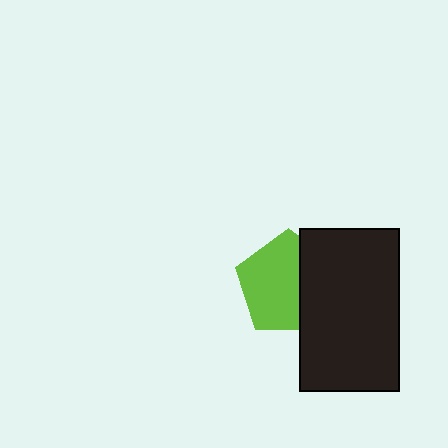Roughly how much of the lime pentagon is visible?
About half of it is visible (roughly 64%).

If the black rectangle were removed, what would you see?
You would see the complete lime pentagon.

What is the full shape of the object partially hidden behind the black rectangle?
The partially hidden object is a lime pentagon.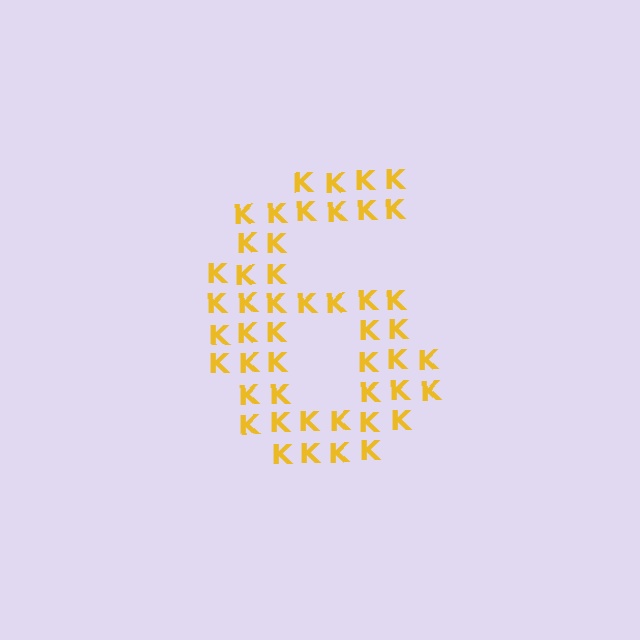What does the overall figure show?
The overall figure shows the digit 6.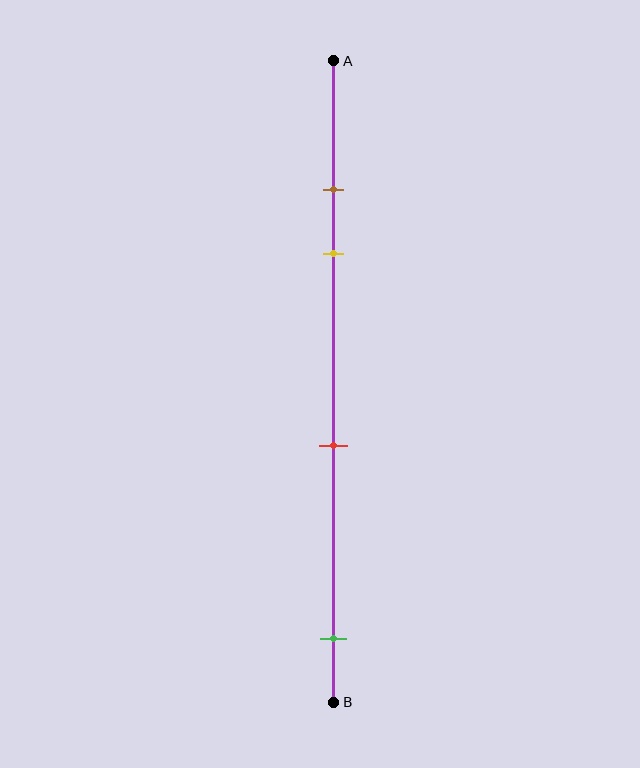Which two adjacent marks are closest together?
The brown and yellow marks are the closest adjacent pair.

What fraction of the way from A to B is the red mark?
The red mark is approximately 60% (0.6) of the way from A to B.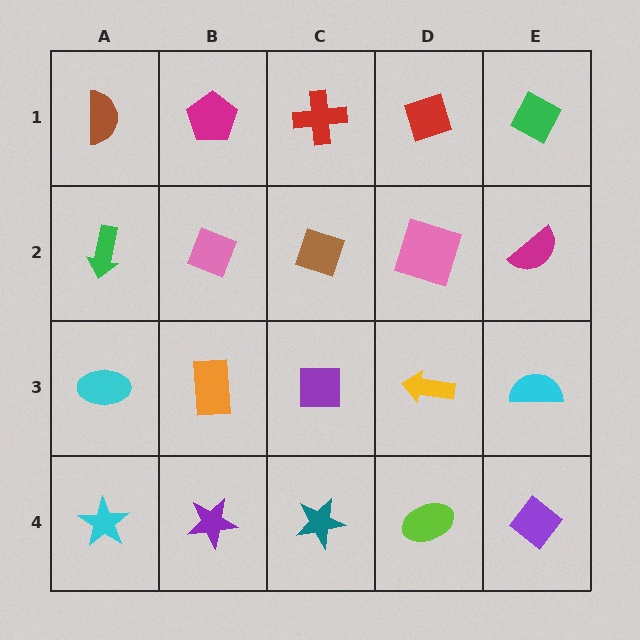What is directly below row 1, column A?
A green arrow.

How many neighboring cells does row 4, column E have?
2.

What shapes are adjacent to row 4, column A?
A cyan ellipse (row 3, column A), a purple star (row 4, column B).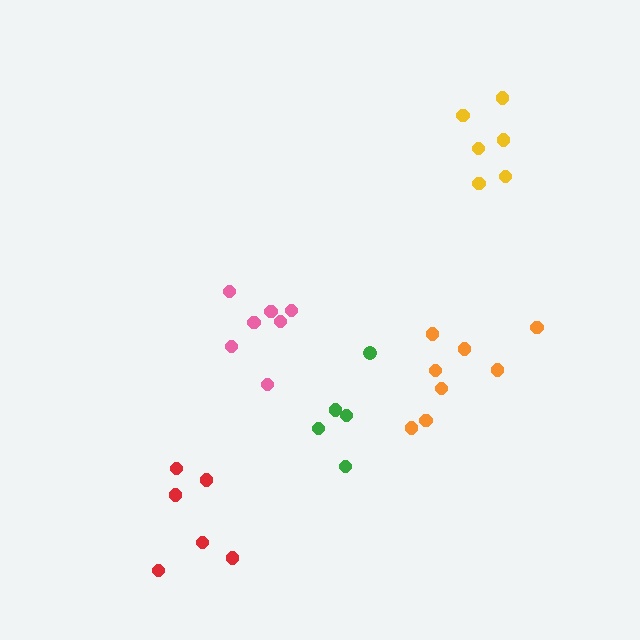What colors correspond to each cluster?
The clusters are colored: pink, yellow, orange, green, red.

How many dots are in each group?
Group 1: 7 dots, Group 2: 6 dots, Group 3: 8 dots, Group 4: 5 dots, Group 5: 6 dots (32 total).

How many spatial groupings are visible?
There are 5 spatial groupings.